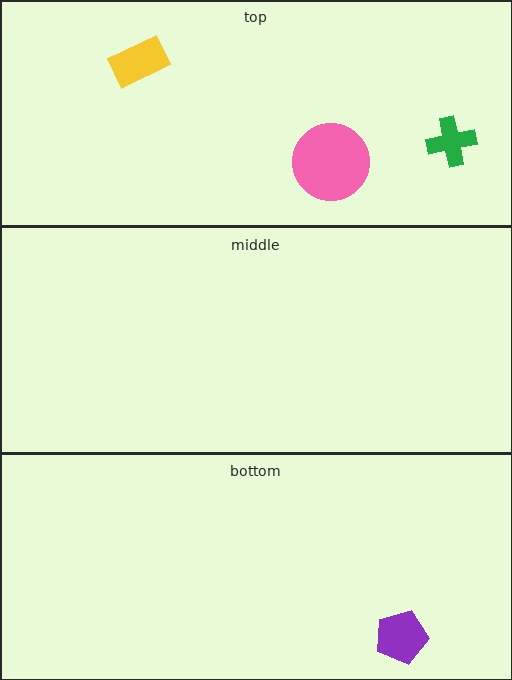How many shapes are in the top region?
3.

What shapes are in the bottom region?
The purple pentagon.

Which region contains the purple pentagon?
The bottom region.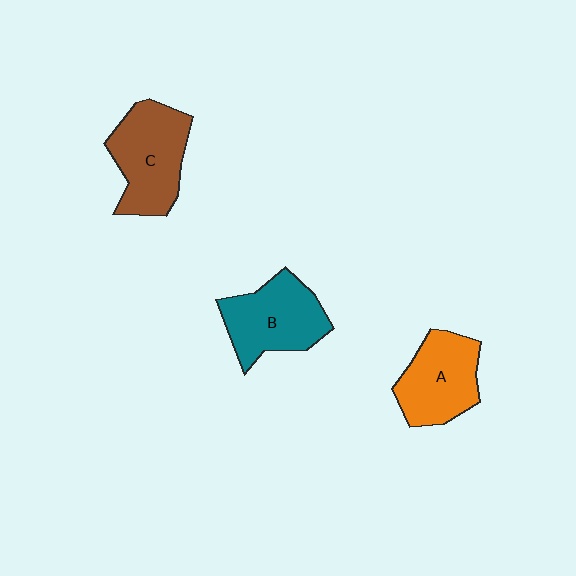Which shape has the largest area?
Shape C (brown).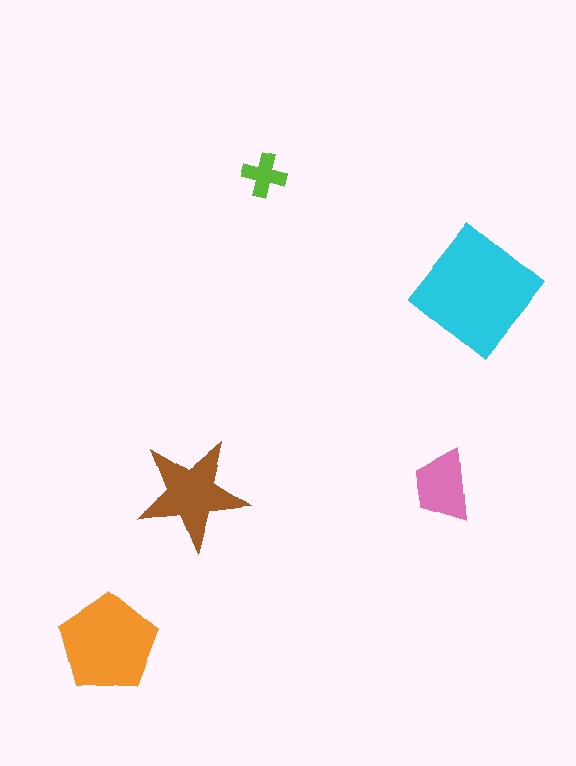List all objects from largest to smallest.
The cyan diamond, the orange pentagon, the brown star, the pink trapezoid, the lime cross.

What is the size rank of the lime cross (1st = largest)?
5th.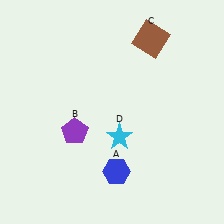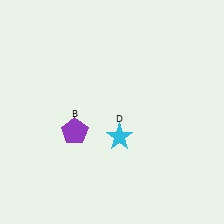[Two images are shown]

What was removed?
The brown square (C), the blue hexagon (A) were removed in Image 2.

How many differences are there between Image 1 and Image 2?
There are 2 differences between the two images.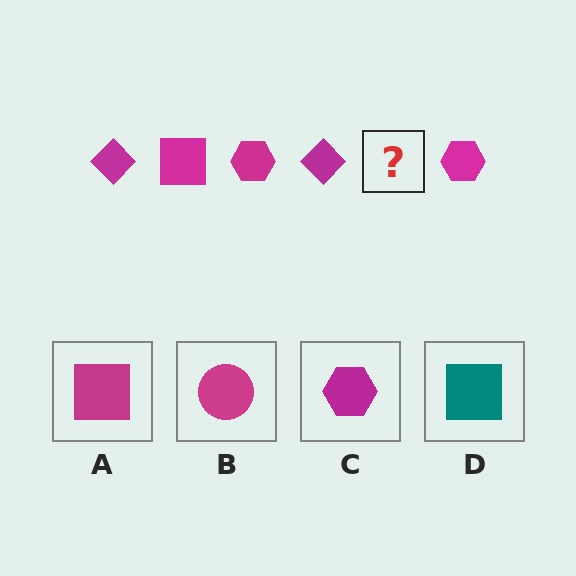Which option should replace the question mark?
Option A.